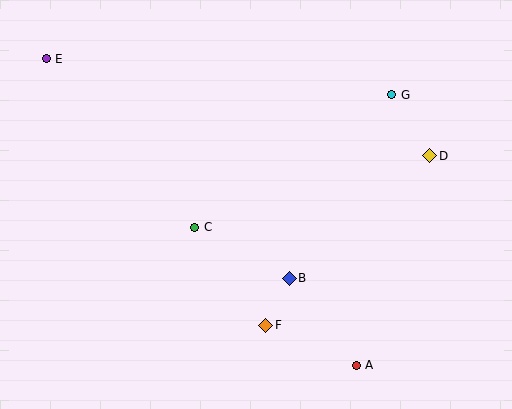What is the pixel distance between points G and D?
The distance between G and D is 72 pixels.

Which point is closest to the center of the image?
Point C at (195, 227) is closest to the center.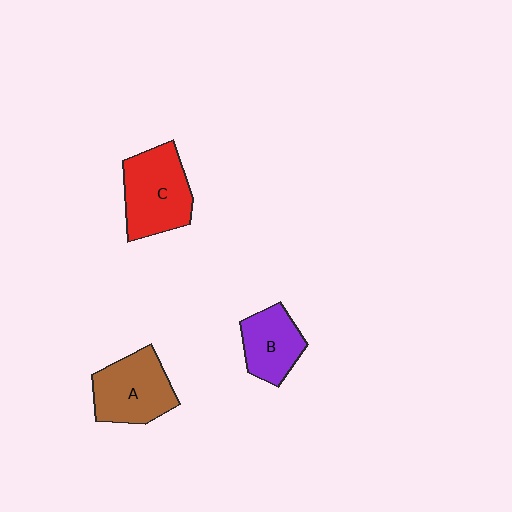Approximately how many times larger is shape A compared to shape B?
Approximately 1.3 times.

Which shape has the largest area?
Shape C (red).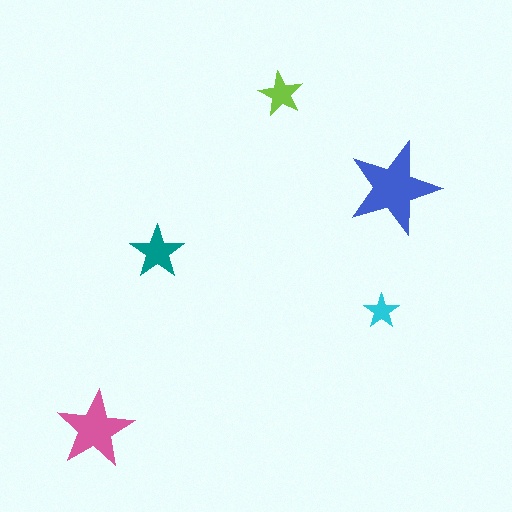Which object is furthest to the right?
The blue star is rightmost.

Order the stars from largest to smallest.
the blue one, the pink one, the teal one, the lime one, the cyan one.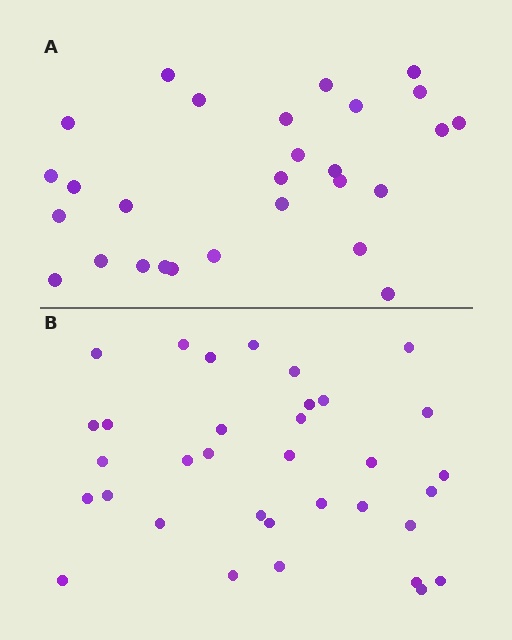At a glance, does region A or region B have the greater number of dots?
Region B (the bottom region) has more dots.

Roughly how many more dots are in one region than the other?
Region B has about 6 more dots than region A.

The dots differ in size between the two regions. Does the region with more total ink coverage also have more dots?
No. Region A has more total ink coverage because its dots are larger, but region B actually contains more individual dots. Total area can be misleading — the number of items is what matters here.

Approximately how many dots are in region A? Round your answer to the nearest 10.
About 30 dots. (The exact count is 28, which rounds to 30.)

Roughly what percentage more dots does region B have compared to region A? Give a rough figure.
About 20% more.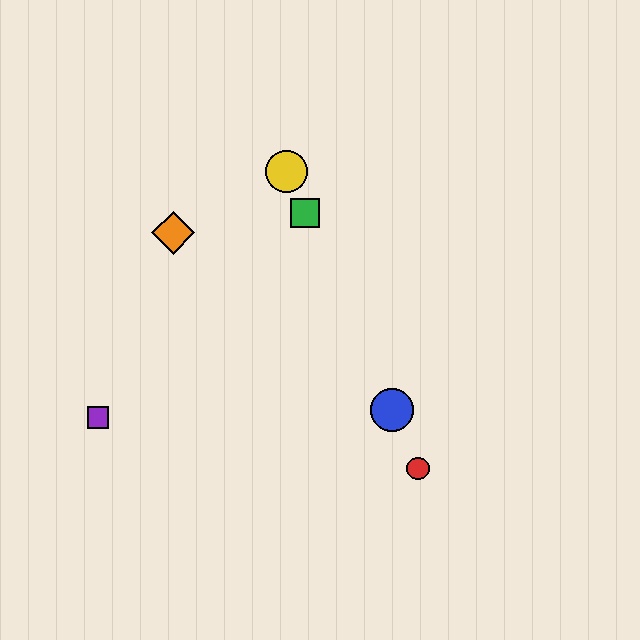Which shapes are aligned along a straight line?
The red circle, the blue circle, the green square, the yellow circle are aligned along a straight line.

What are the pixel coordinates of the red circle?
The red circle is at (418, 468).